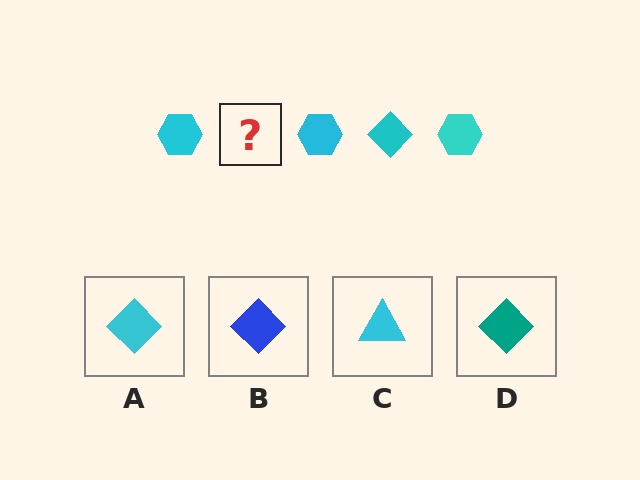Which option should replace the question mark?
Option A.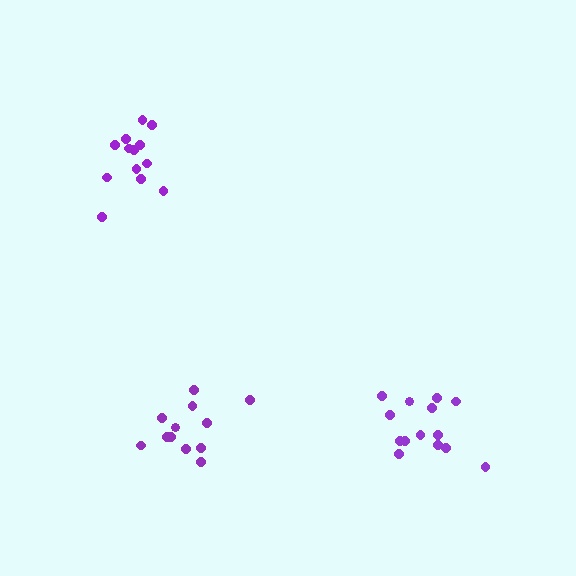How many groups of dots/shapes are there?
There are 3 groups.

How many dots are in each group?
Group 1: 13 dots, Group 2: 14 dots, Group 3: 13 dots (40 total).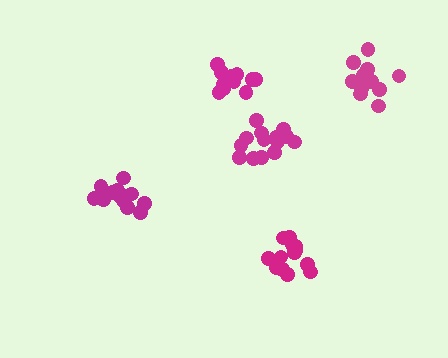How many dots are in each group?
Group 1: 11 dots, Group 2: 14 dots, Group 3: 14 dots, Group 4: 12 dots, Group 5: 15 dots (66 total).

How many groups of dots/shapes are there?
There are 5 groups.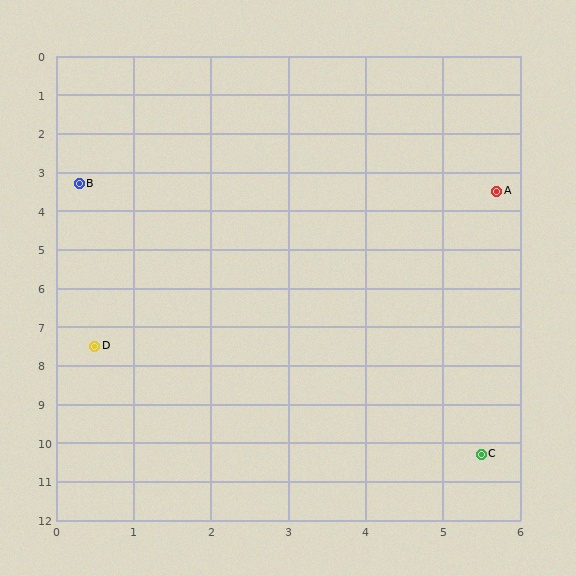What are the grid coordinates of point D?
Point D is at approximately (0.5, 7.5).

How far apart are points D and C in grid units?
Points D and C are about 5.7 grid units apart.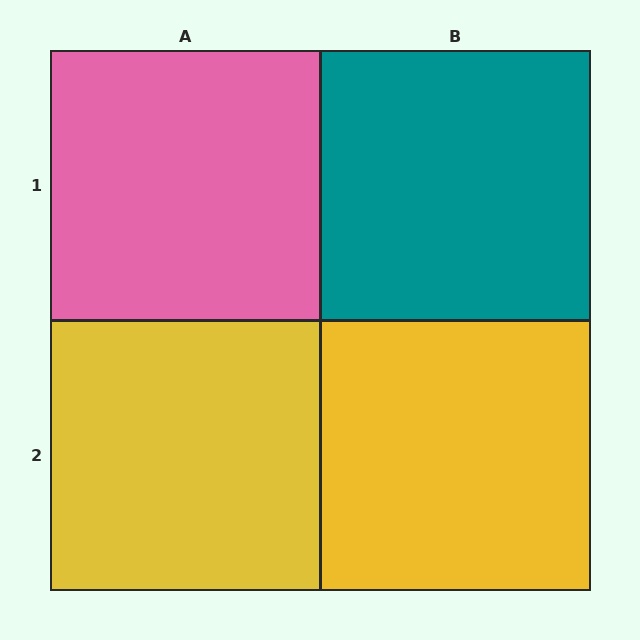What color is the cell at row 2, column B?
Yellow.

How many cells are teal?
1 cell is teal.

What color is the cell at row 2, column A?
Yellow.